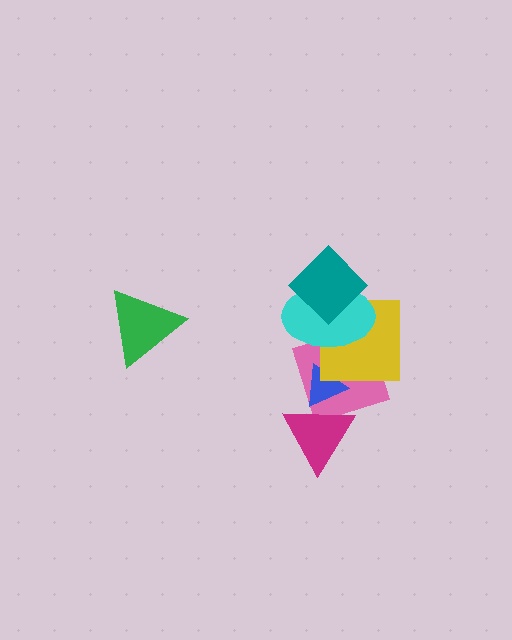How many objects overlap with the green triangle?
0 objects overlap with the green triangle.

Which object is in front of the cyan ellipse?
The teal diamond is in front of the cyan ellipse.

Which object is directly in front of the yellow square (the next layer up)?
The cyan ellipse is directly in front of the yellow square.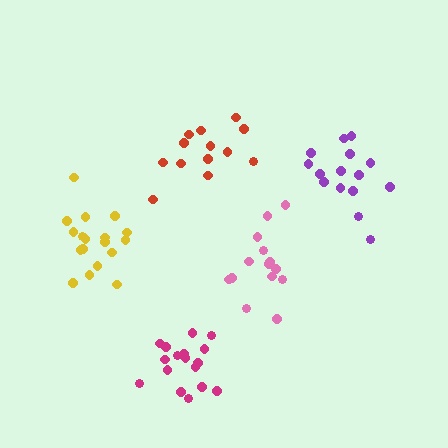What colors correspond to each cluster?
The clusters are colored: yellow, magenta, pink, purple, red.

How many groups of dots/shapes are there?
There are 5 groups.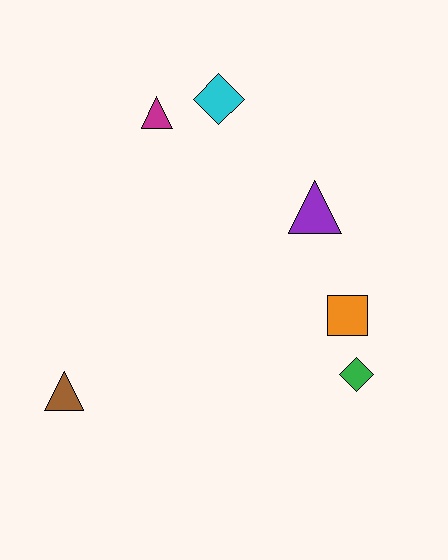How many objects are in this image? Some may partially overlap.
There are 6 objects.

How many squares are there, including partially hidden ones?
There is 1 square.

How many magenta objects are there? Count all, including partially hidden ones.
There is 1 magenta object.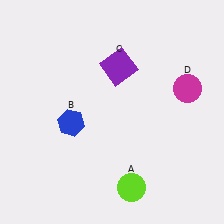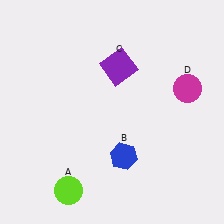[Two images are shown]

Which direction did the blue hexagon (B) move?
The blue hexagon (B) moved right.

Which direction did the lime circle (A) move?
The lime circle (A) moved left.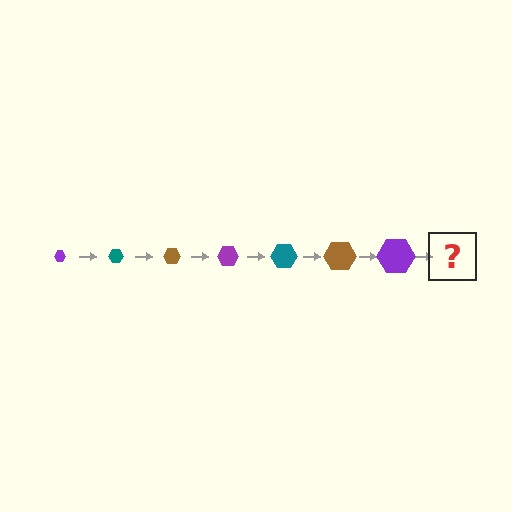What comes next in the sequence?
The next element should be a teal hexagon, larger than the previous one.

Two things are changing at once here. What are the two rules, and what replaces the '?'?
The two rules are that the hexagon grows larger each step and the color cycles through purple, teal, and brown. The '?' should be a teal hexagon, larger than the previous one.